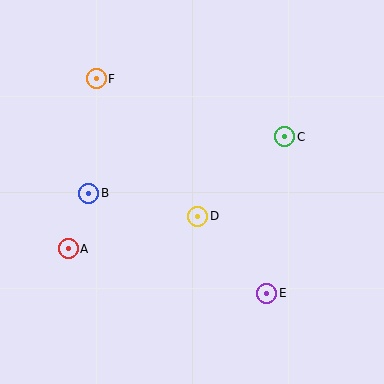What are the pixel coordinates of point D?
Point D is at (198, 216).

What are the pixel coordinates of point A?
Point A is at (68, 249).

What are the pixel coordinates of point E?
Point E is at (267, 293).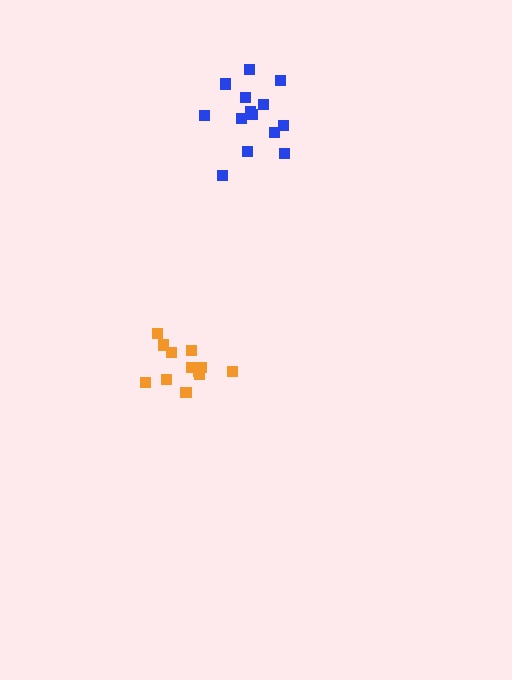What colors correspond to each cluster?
The clusters are colored: blue, orange.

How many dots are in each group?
Group 1: 14 dots, Group 2: 12 dots (26 total).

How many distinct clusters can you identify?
There are 2 distinct clusters.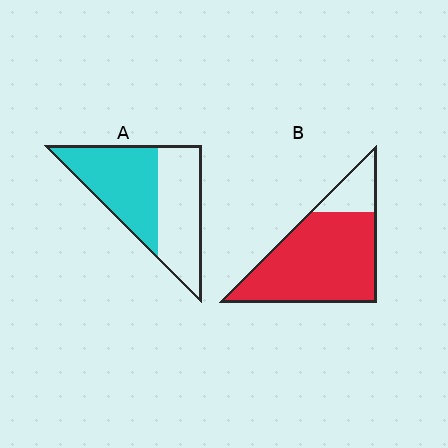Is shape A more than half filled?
Roughly half.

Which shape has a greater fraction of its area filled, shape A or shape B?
Shape B.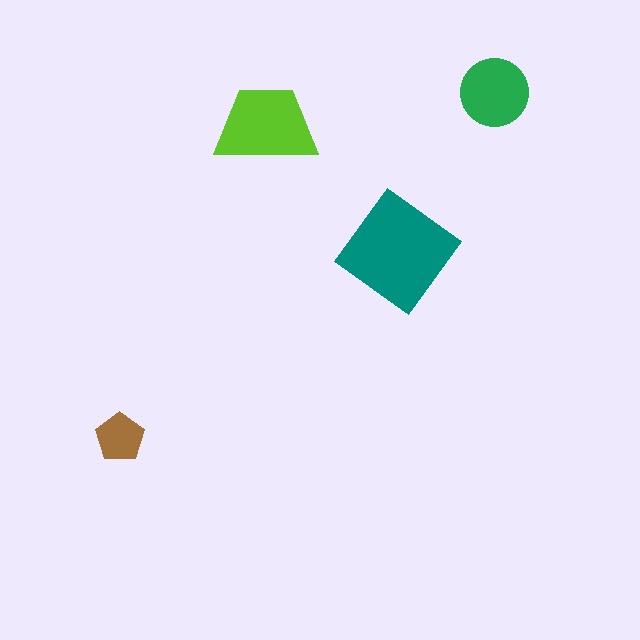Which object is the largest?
The teal diamond.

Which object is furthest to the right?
The green circle is rightmost.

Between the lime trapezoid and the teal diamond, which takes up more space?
The teal diamond.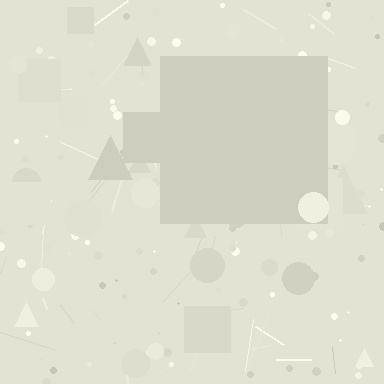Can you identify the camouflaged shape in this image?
The camouflaged shape is a square.